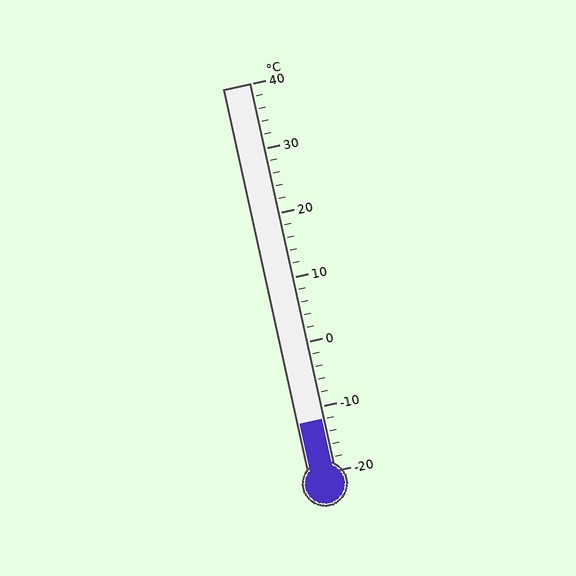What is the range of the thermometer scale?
The thermometer scale ranges from -20°C to 40°C.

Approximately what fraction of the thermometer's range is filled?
The thermometer is filled to approximately 15% of its range.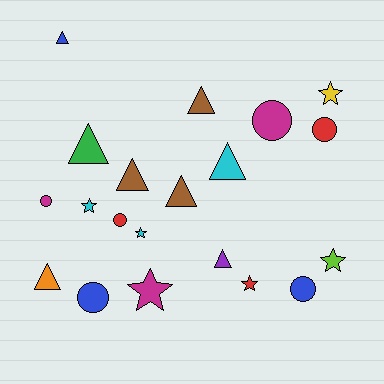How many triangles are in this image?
There are 8 triangles.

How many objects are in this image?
There are 20 objects.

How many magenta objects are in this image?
There are 3 magenta objects.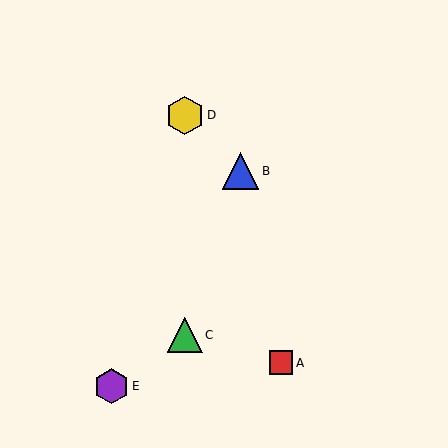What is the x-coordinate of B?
Object B is at x≈241.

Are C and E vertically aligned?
No, C is at x≈185 and E is at x≈112.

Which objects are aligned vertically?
Objects C, D are aligned vertically.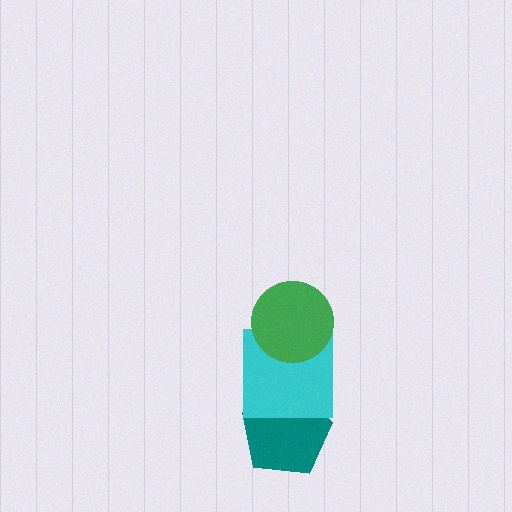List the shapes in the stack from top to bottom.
From top to bottom: the green circle, the cyan square, the teal pentagon.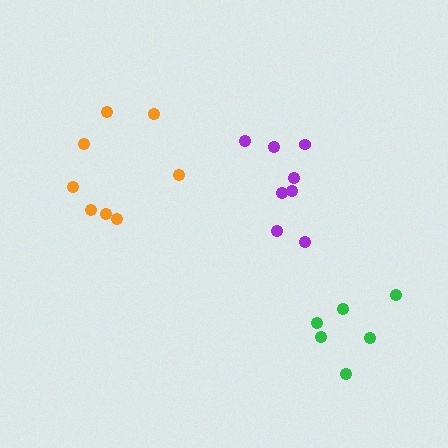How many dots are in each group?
Group 1: 8 dots, Group 2: 8 dots, Group 3: 6 dots (22 total).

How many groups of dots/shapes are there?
There are 3 groups.